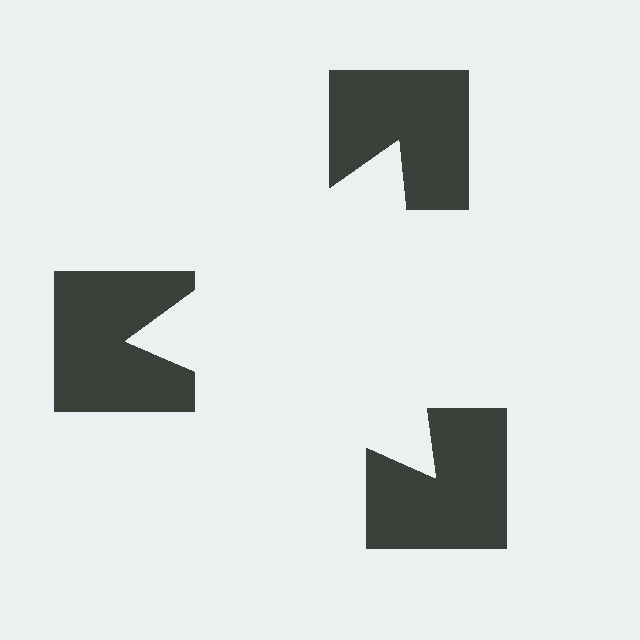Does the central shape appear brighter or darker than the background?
It typically appears slightly brighter than the background, even though no actual brightness change is drawn.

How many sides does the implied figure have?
3 sides.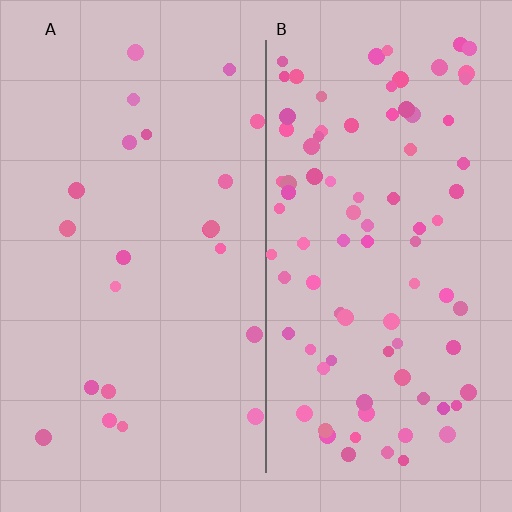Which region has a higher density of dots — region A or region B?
B (the right).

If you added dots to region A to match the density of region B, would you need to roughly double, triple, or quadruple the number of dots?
Approximately quadruple.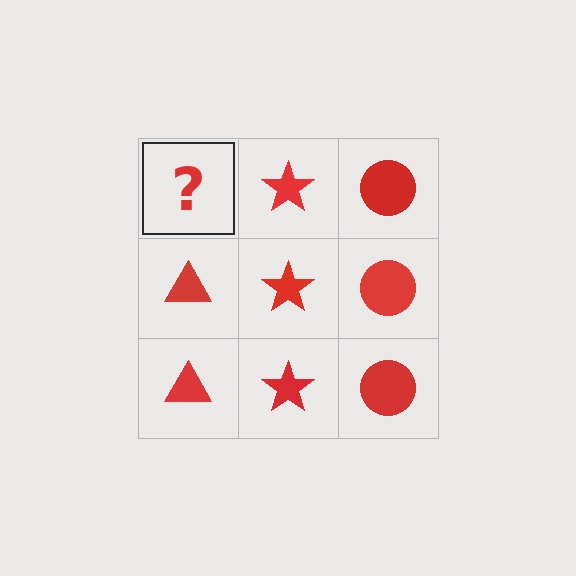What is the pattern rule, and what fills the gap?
The rule is that each column has a consistent shape. The gap should be filled with a red triangle.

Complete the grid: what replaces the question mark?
The question mark should be replaced with a red triangle.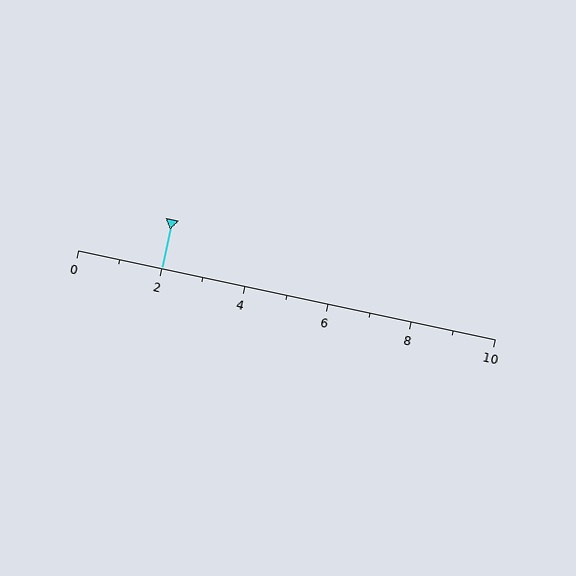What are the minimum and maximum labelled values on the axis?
The axis runs from 0 to 10.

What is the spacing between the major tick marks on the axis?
The major ticks are spaced 2 apart.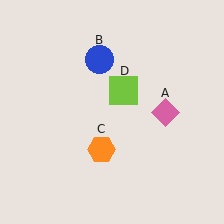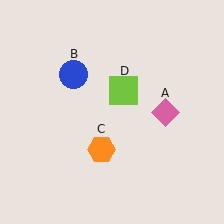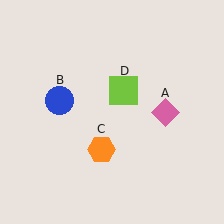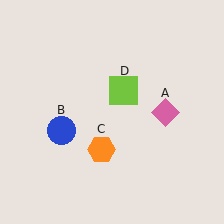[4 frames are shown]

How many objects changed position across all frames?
1 object changed position: blue circle (object B).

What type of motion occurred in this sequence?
The blue circle (object B) rotated counterclockwise around the center of the scene.